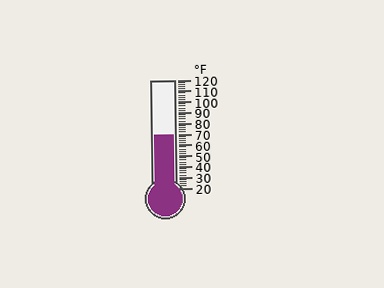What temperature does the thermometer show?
The thermometer shows approximately 70°F.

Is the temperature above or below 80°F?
The temperature is below 80°F.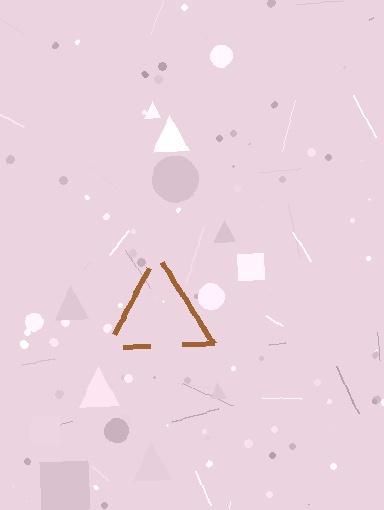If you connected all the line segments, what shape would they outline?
They would outline a triangle.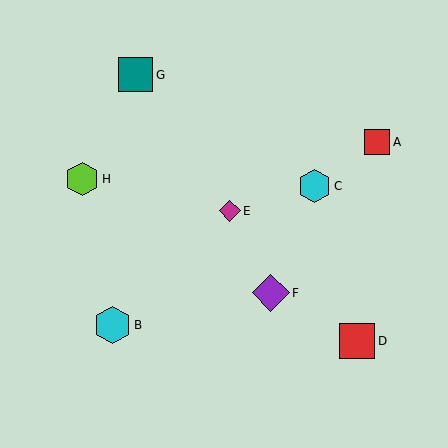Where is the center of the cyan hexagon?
The center of the cyan hexagon is at (315, 186).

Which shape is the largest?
The cyan hexagon (labeled B) is the largest.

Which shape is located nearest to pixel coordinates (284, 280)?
The purple diamond (labeled F) at (271, 293) is nearest to that location.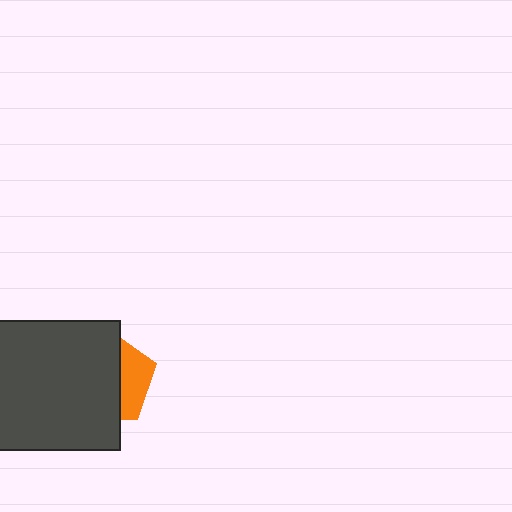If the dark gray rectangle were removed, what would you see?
You would see the complete orange pentagon.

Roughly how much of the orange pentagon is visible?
A small part of it is visible (roughly 31%).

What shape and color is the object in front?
The object in front is a dark gray rectangle.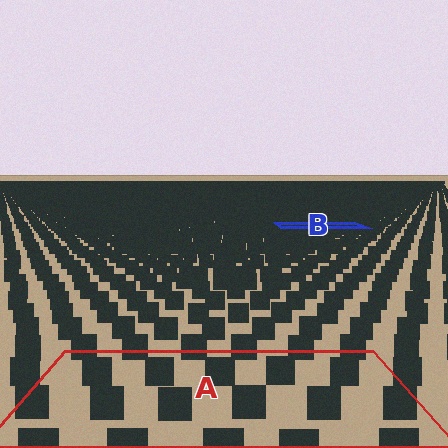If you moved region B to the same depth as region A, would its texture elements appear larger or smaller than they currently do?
They would appear larger. At a closer depth, the same texture elements are projected at a bigger on-screen size.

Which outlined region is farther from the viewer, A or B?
Region B is farther from the viewer — the texture elements inside it appear smaller and more densely packed.